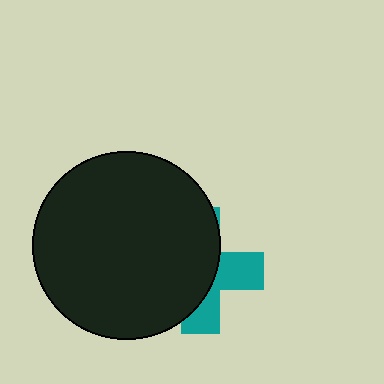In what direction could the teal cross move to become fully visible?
The teal cross could move right. That would shift it out from behind the black circle entirely.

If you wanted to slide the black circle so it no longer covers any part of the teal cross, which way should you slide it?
Slide it left — that is the most direct way to separate the two shapes.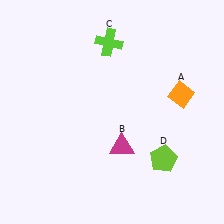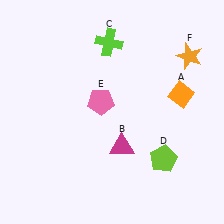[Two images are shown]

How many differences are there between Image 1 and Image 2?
There are 2 differences between the two images.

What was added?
A pink pentagon (E), an orange star (F) were added in Image 2.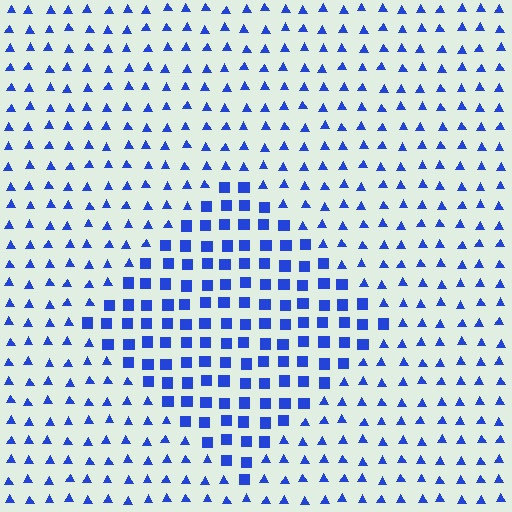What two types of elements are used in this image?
The image uses squares inside the diamond region and triangles outside it.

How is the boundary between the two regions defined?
The boundary is defined by a change in element shape: squares inside vs. triangles outside. All elements share the same color and spacing.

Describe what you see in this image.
The image is filled with small blue elements arranged in a uniform grid. A diamond-shaped region contains squares, while the surrounding area contains triangles. The boundary is defined purely by the change in element shape.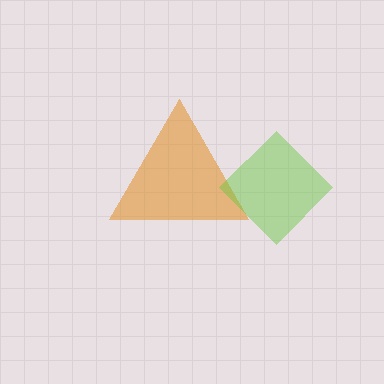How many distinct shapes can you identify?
There are 2 distinct shapes: an orange triangle, a lime diamond.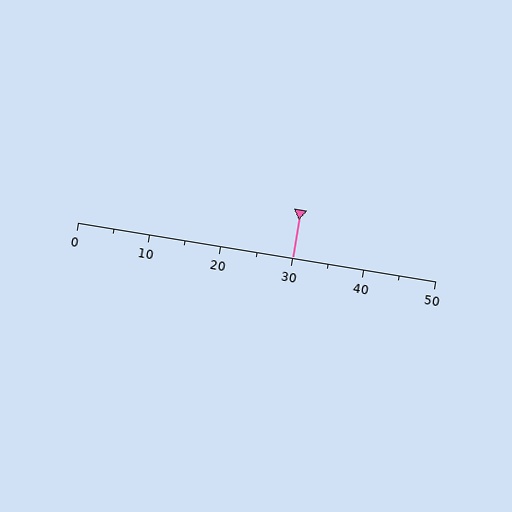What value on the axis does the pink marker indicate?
The marker indicates approximately 30.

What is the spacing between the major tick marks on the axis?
The major ticks are spaced 10 apart.